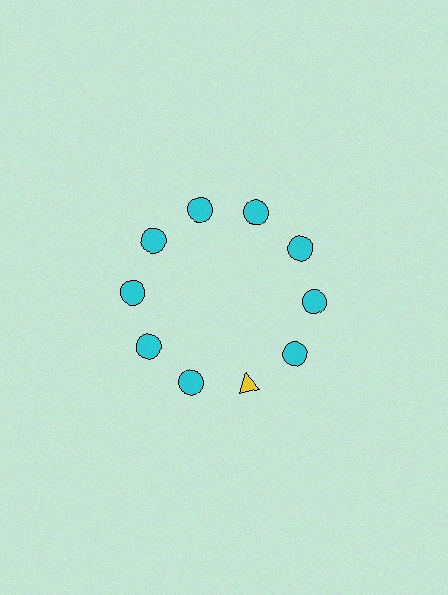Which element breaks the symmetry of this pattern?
The yellow triangle at roughly the 5 o'clock position breaks the symmetry. All other shapes are cyan circles.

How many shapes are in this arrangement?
There are 10 shapes arranged in a ring pattern.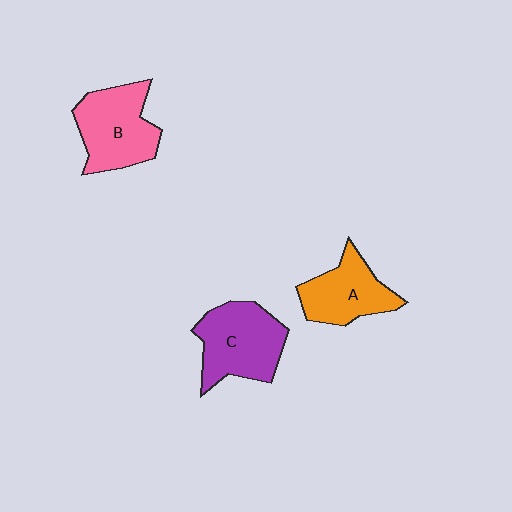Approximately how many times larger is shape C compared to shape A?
Approximately 1.3 times.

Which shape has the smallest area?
Shape A (orange).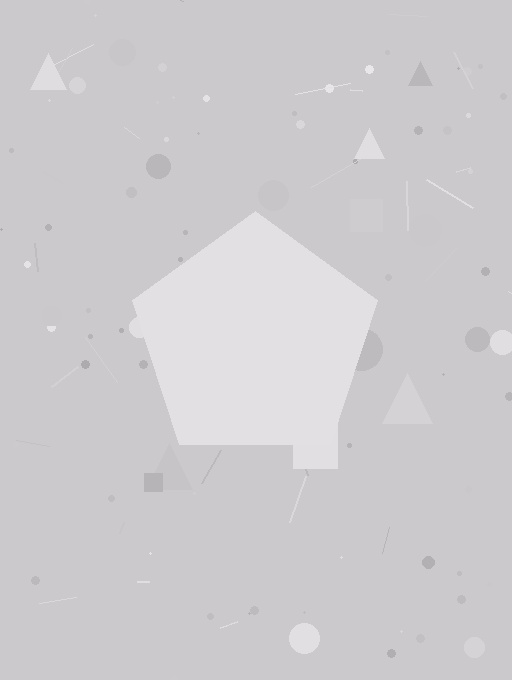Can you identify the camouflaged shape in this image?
The camouflaged shape is a pentagon.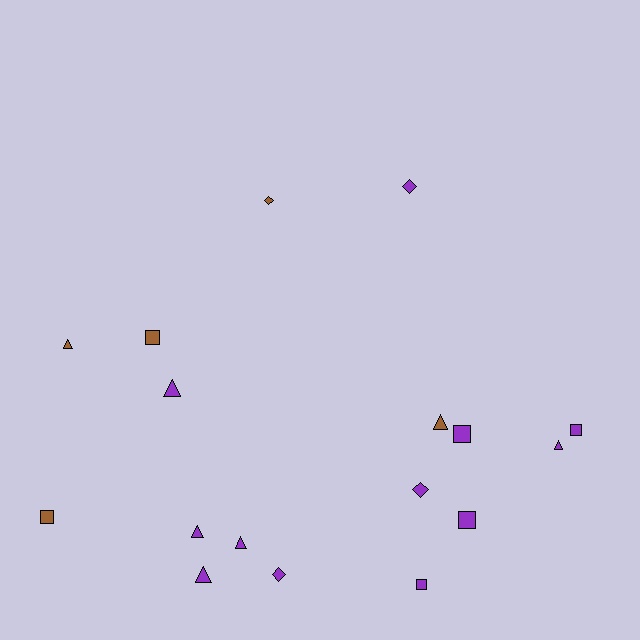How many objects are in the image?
There are 17 objects.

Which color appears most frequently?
Purple, with 12 objects.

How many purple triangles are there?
There are 5 purple triangles.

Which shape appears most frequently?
Triangle, with 7 objects.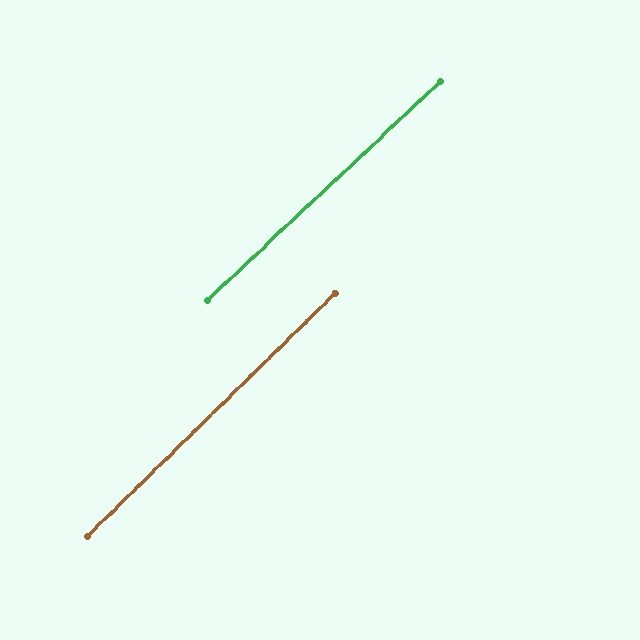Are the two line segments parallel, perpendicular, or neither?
Parallel — their directions differ by only 1.3°.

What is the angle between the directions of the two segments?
Approximately 1 degree.